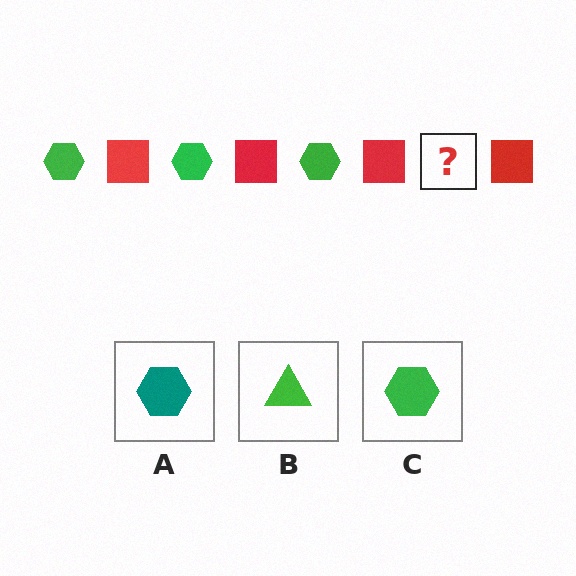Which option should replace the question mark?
Option C.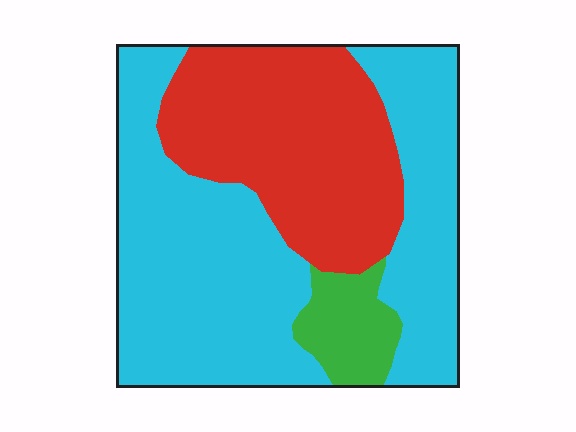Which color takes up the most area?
Cyan, at roughly 60%.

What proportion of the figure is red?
Red covers 34% of the figure.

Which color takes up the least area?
Green, at roughly 10%.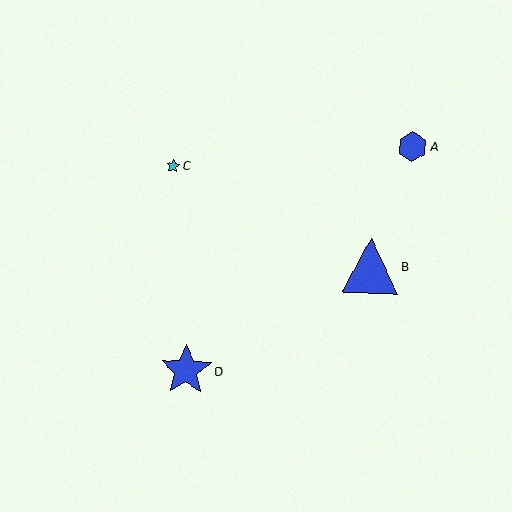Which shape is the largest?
The blue triangle (labeled B) is the largest.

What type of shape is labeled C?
Shape C is a cyan star.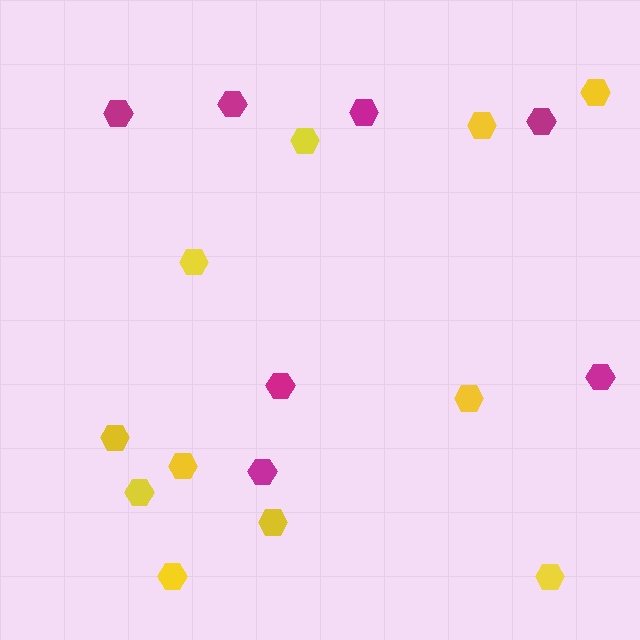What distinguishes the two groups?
There are 2 groups: one group of magenta hexagons (7) and one group of yellow hexagons (11).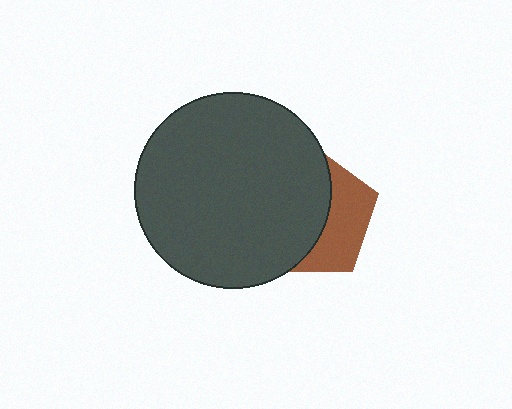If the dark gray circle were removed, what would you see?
You would see the complete brown pentagon.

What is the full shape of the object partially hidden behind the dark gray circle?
The partially hidden object is a brown pentagon.